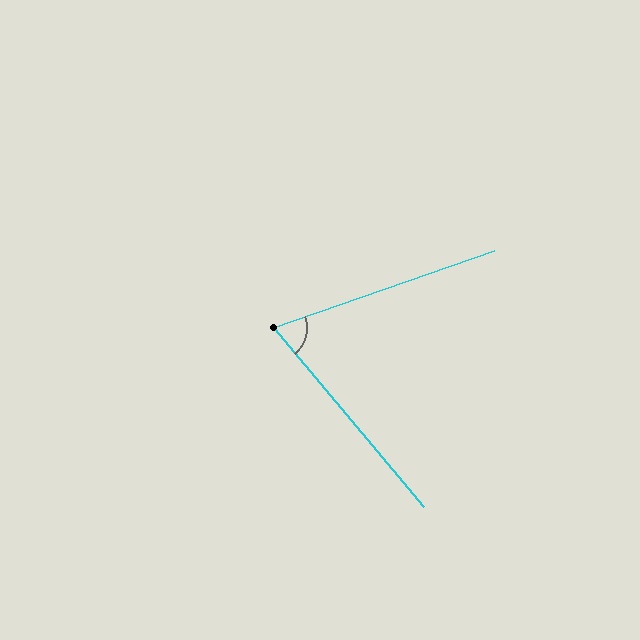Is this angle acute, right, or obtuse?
It is acute.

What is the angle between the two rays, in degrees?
Approximately 69 degrees.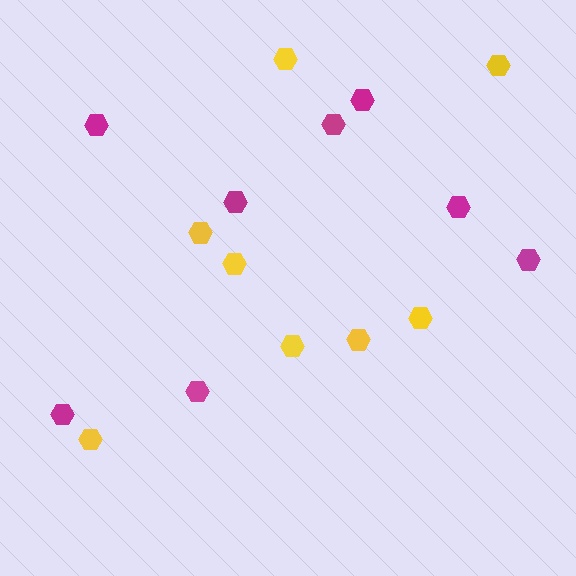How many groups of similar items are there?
There are 2 groups: one group of yellow hexagons (8) and one group of magenta hexagons (8).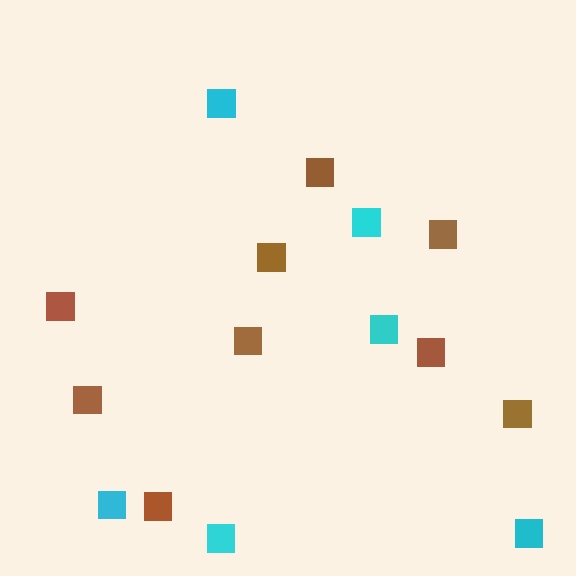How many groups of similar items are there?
There are 2 groups: one group of brown squares (9) and one group of cyan squares (6).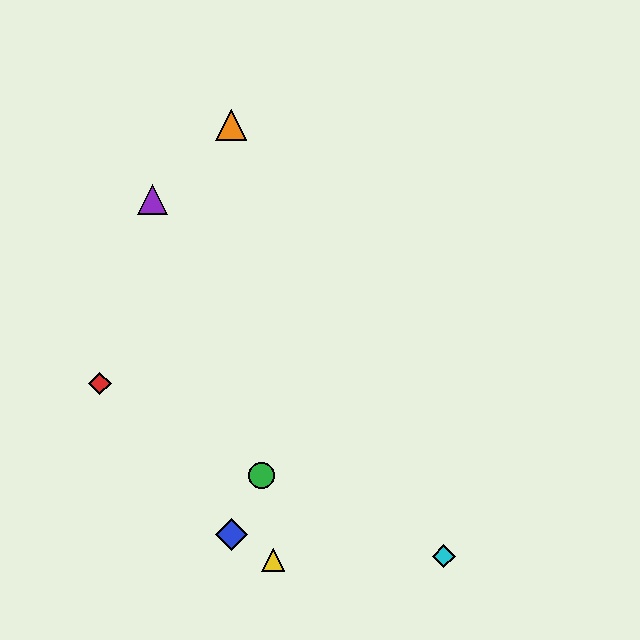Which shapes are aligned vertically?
The blue diamond, the orange triangle are aligned vertically.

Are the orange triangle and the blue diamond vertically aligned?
Yes, both are at x≈231.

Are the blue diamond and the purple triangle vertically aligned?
No, the blue diamond is at x≈231 and the purple triangle is at x≈153.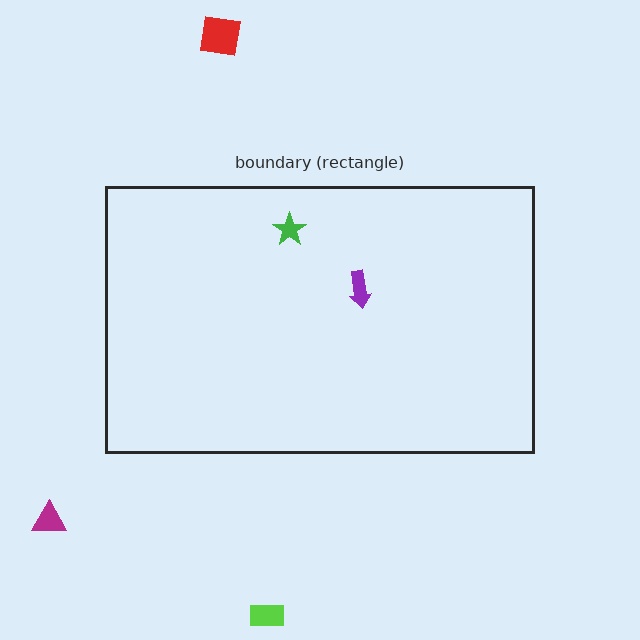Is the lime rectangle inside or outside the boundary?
Outside.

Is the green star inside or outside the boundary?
Inside.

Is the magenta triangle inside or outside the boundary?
Outside.